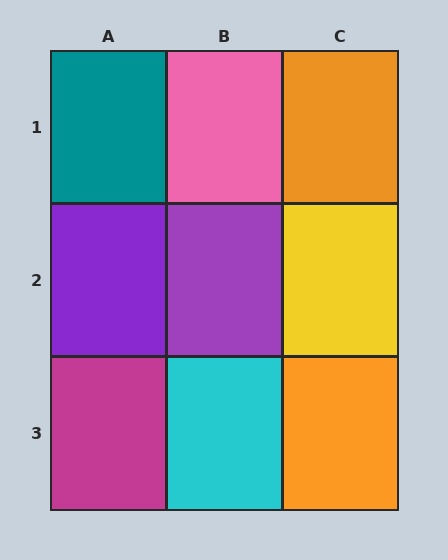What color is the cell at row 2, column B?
Purple.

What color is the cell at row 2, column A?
Purple.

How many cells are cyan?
1 cell is cyan.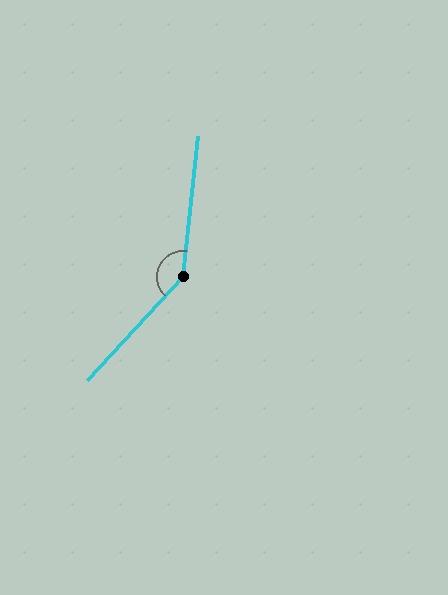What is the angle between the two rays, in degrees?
Approximately 143 degrees.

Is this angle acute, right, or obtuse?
It is obtuse.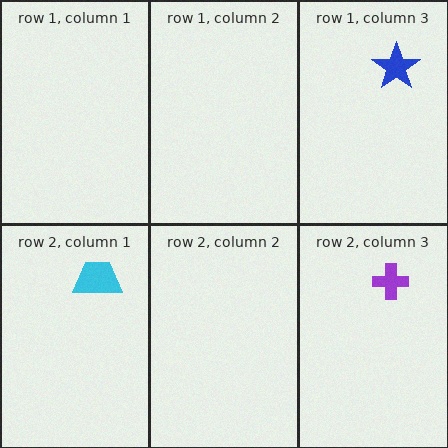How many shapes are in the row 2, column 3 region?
1.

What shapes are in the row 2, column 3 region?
The purple cross.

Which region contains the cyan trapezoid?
The row 2, column 1 region.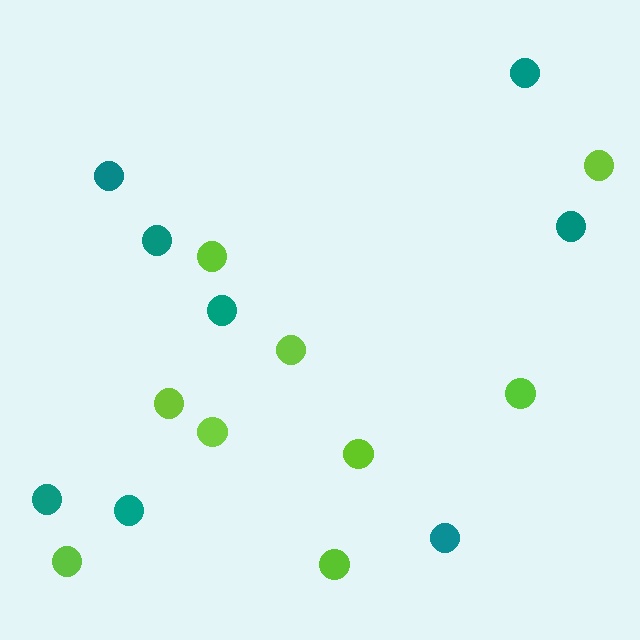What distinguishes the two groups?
There are 2 groups: one group of teal circles (8) and one group of lime circles (9).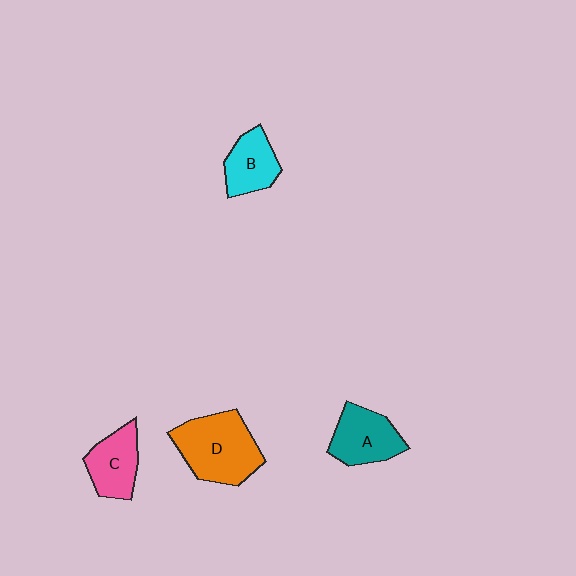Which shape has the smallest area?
Shape B (cyan).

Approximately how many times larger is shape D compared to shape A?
Approximately 1.5 times.